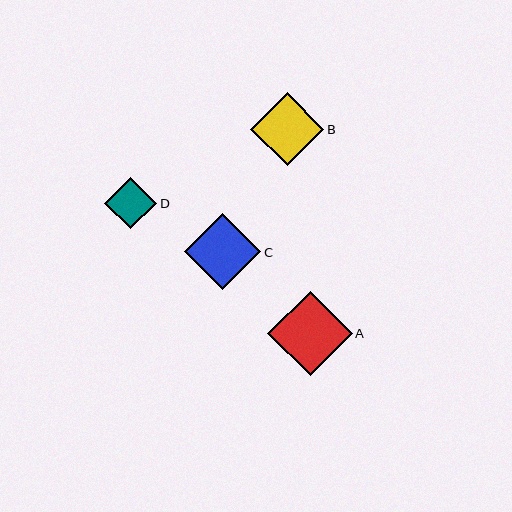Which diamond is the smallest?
Diamond D is the smallest with a size of approximately 52 pixels.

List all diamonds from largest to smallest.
From largest to smallest: A, C, B, D.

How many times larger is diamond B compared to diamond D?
Diamond B is approximately 1.4 times the size of diamond D.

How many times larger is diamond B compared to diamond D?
Diamond B is approximately 1.4 times the size of diamond D.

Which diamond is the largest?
Diamond A is the largest with a size of approximately 84 pixels.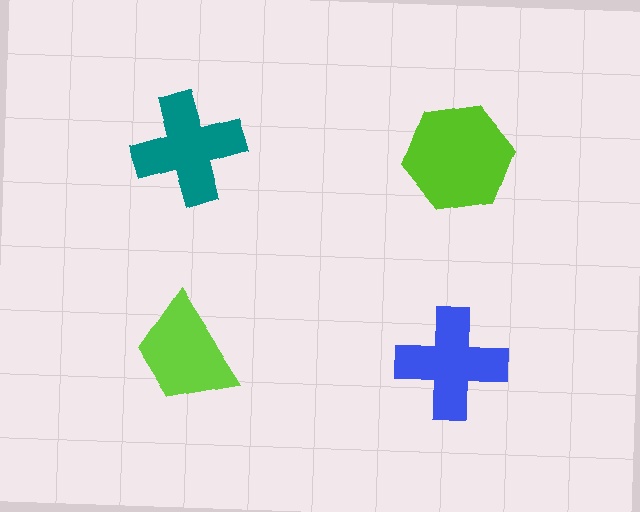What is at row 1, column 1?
A teal cross.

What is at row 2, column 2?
A blue cross.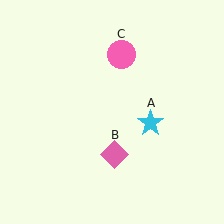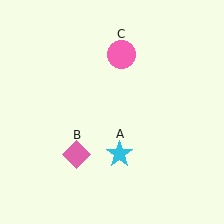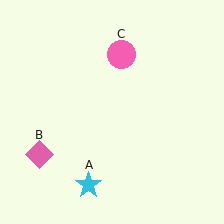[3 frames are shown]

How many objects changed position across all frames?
2 objects changed position: cyan star (object A), pink diamond (object B).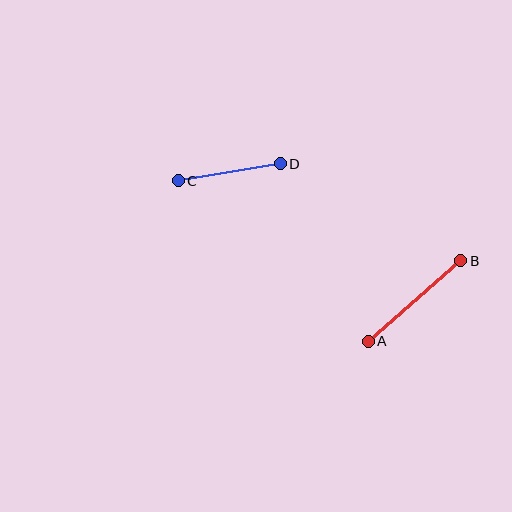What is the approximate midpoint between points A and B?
The midpoint is at approximately (414, 301) pixels.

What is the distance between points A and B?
The distance is approximately 123 pixels.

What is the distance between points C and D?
The distance is approximately 103 pixels.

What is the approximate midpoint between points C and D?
The midpoint is at approximately (229, 172) pixels.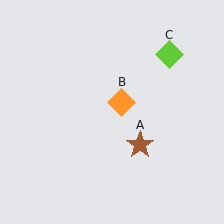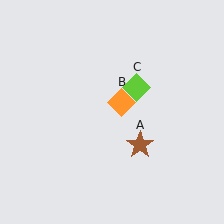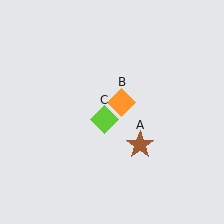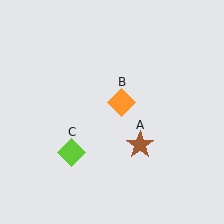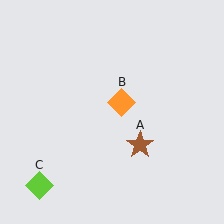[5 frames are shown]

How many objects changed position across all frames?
1 object changed position: lime diamond (object C).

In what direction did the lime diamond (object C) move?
The lime diamond (object C) moved down and to the left.